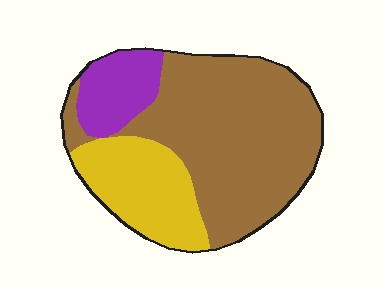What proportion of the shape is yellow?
Yellow covers around 25% of the shape.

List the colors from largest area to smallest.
From largest to smallest: brown, yellow, purple.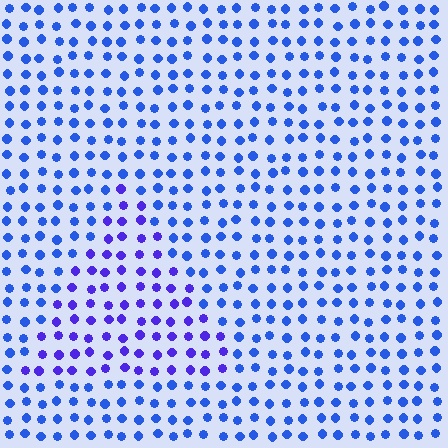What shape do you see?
I see a triangle.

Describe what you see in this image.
The image is filled with small blue elements in a uniform arrangement. A triangle-shaped region is visible where the elements are tinted to a slightly different hue, forming a subtle color boundary.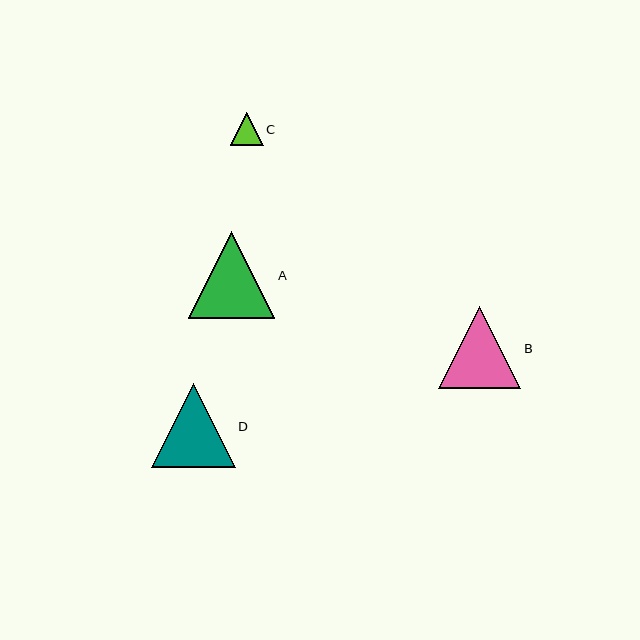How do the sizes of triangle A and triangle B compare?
Triangle A and triangle B are approximately the same size.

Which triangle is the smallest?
Triangle C is the smallest with a size of approximately 33 pixels.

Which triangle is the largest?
Triangle A is the largest with a size of approximately 87 pixels.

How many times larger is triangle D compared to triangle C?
Triangle D is approximately 2.6 times the size of triangle C.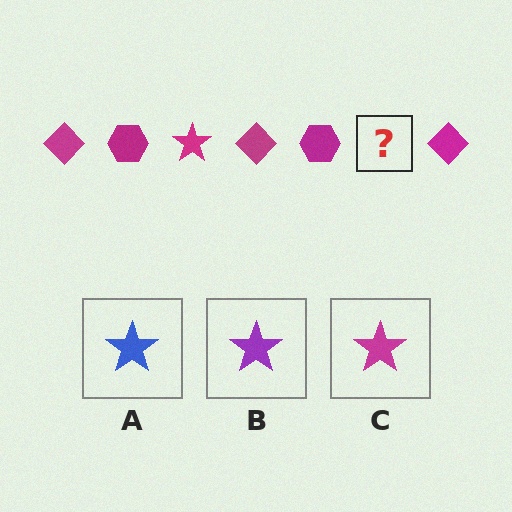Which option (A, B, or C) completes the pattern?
C.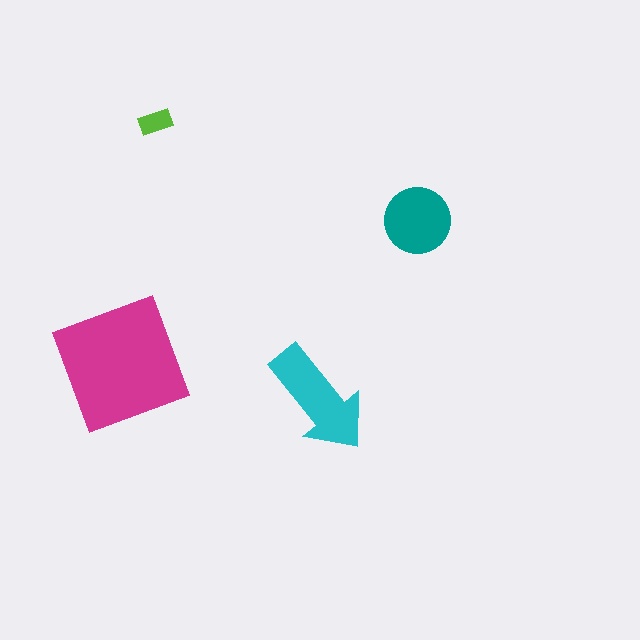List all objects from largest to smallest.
The magenta square, the cyan arrow, the teal circle, the lime rectangle.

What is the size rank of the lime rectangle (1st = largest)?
4th.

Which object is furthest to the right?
The teal circle is rightmost.